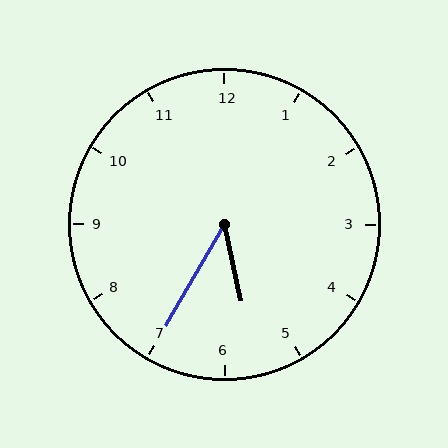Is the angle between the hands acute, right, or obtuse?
It is acute.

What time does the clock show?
5:35.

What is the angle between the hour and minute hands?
Approximately 42 degrees.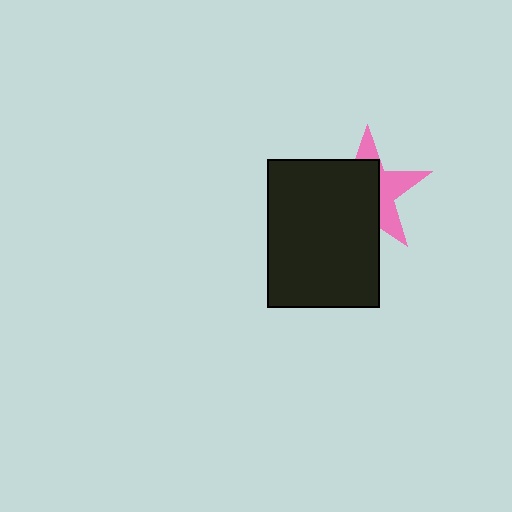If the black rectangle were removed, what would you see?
You would see the complete pink star.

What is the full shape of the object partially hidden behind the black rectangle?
The partially hidden object is a pink star.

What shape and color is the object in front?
The object in front is a black rectangle.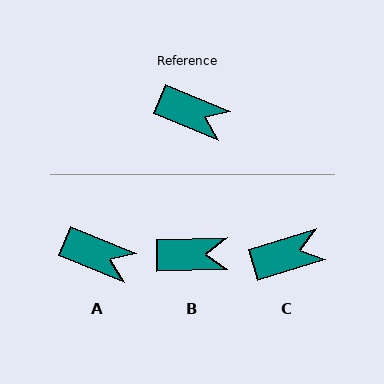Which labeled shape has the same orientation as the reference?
A.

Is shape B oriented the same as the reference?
No, it is off by about 24 degrees.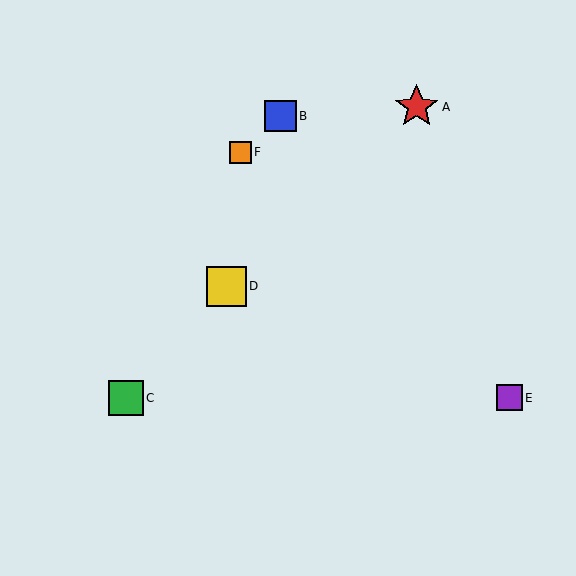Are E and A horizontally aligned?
No, E is at y≈398 and A is at y≈107.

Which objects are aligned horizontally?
Objects C, E are aligned horizontally.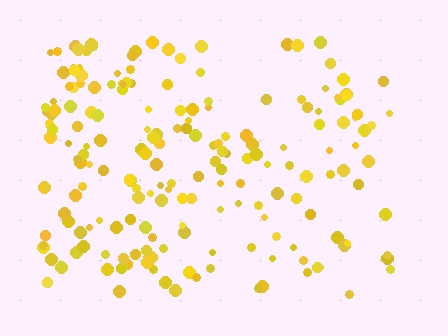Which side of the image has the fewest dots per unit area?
The right.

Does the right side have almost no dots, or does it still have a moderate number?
Still a moderate number, just noticeably fewer than the left.